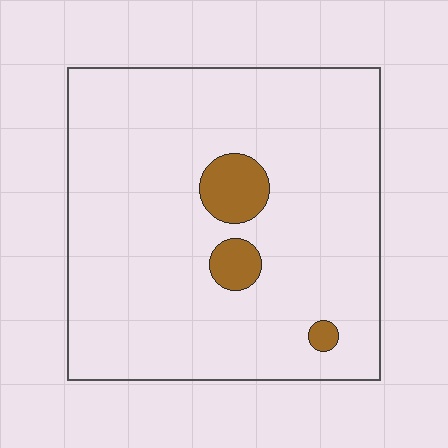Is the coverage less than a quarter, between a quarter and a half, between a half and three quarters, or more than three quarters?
Less than a quarter.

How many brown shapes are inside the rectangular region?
3.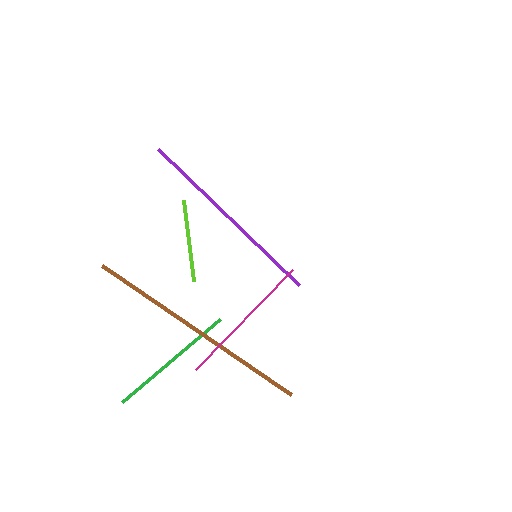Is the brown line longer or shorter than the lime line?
The brown line is longer than the lime line.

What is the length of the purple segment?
The purple segment is approximately 196 pixels long.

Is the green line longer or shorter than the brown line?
The brown line is longer than the green line.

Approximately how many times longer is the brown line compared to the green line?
The brown line is approximately 1.8 times the length of the green line.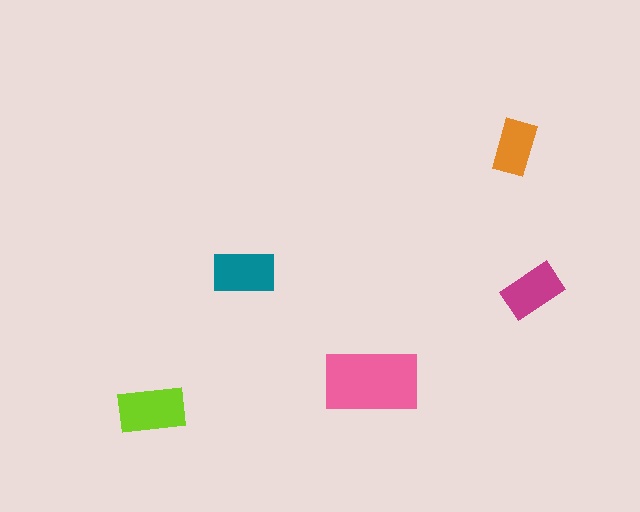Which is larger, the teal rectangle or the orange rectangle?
The teal one.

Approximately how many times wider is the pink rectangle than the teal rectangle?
About 1.5 times wider.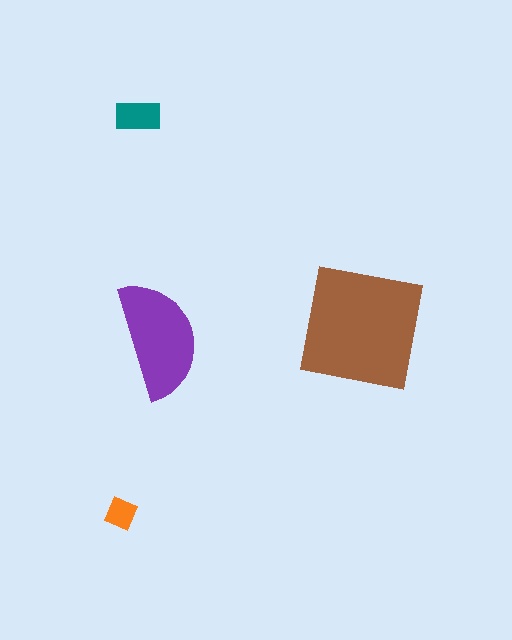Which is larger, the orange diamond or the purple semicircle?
The purple semicircle.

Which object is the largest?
The brown square.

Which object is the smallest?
The orange diamond.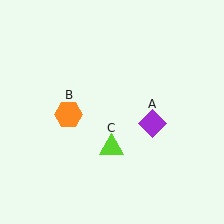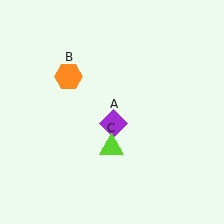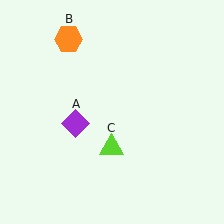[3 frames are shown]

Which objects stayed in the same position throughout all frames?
Lime triangle (object C) remained stationary.